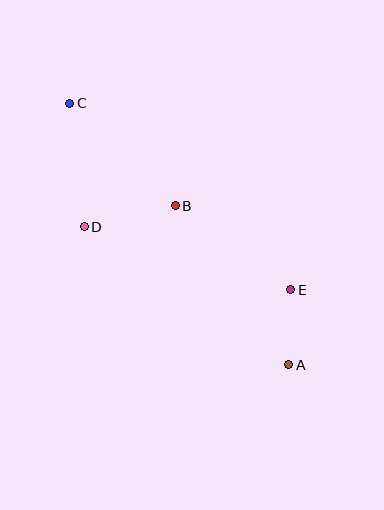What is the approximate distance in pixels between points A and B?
The distance between A and B is approximately 195 pixels.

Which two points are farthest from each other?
Points A and C are farthest from each other.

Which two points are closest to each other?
Points A and E are closest to each other.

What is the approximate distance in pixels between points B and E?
The distance between B and E is approximately 143 pixels.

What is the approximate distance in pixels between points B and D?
The distance between B and D is approximately 94 pixels.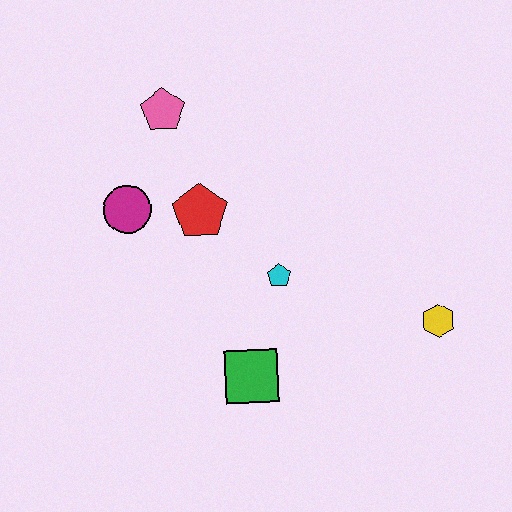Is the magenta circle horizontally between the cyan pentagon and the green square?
No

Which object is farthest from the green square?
The pink pentagon is farthest from the green square.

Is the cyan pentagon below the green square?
No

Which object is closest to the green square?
The cyan pentagon is closest to the green square.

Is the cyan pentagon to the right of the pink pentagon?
Yes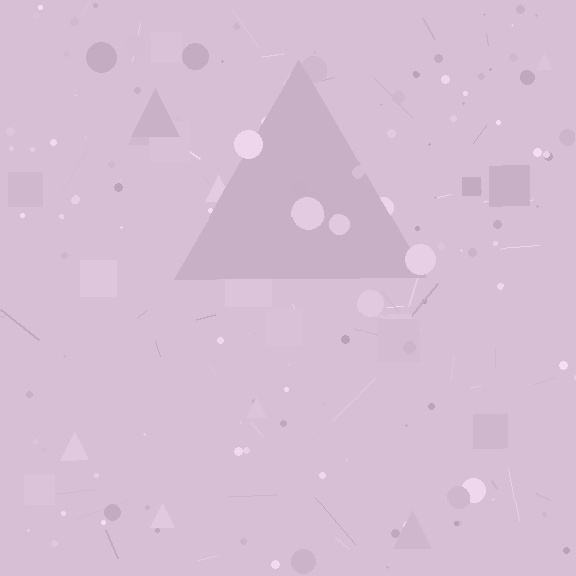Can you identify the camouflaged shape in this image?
The camouflaged shape is a triangle.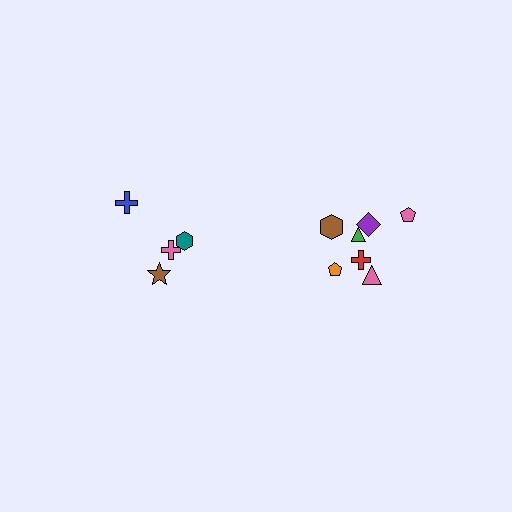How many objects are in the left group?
There are 4 objects.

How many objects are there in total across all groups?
There are 11 objects.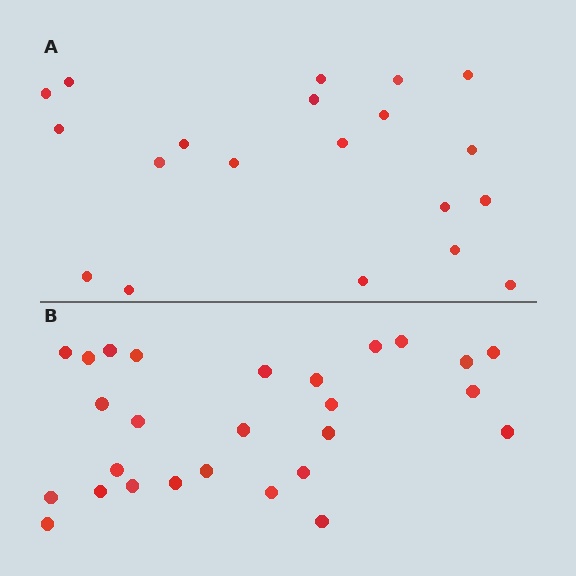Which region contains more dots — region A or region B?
Region B (the bottom region) has more dots.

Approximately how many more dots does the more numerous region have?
Region B has roughly 8 or so more dots than region A.